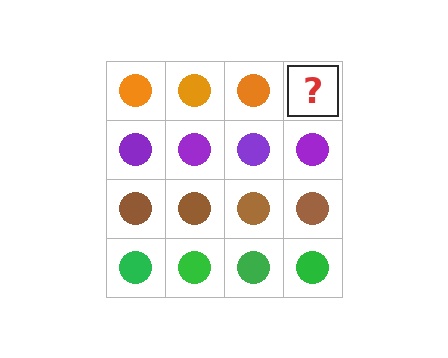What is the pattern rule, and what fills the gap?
The rule is that each row has a consistent color. The gap should be filled with an orange circle.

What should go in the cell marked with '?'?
The missing cell should contain an orange circle.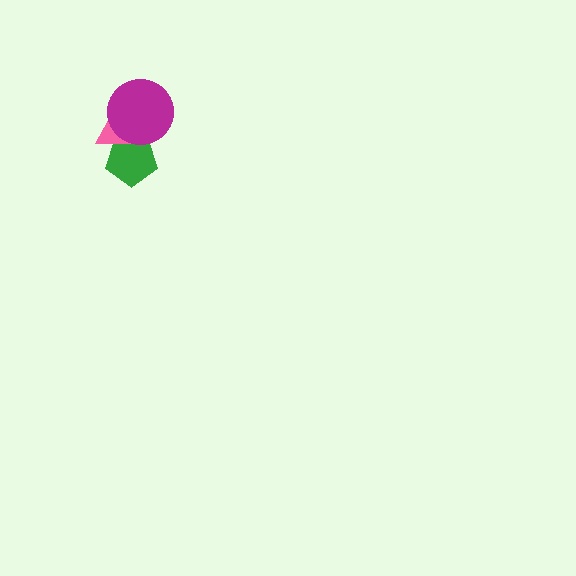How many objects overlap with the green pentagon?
2 objects overlap with the green pentagon.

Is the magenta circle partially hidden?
No, no other shape covers it.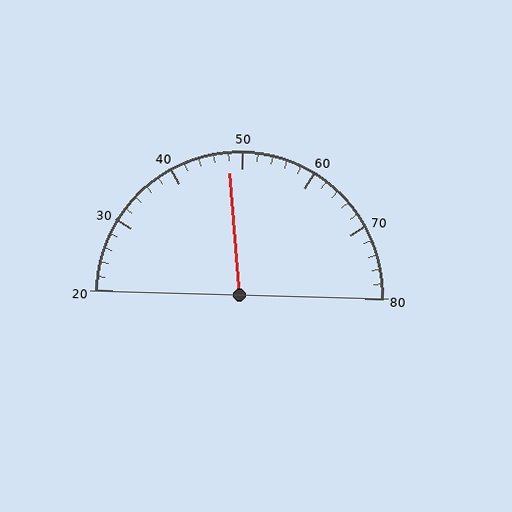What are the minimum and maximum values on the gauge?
The gauge ranges from 20 to 80.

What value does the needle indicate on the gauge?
The needle indicates approximately 48.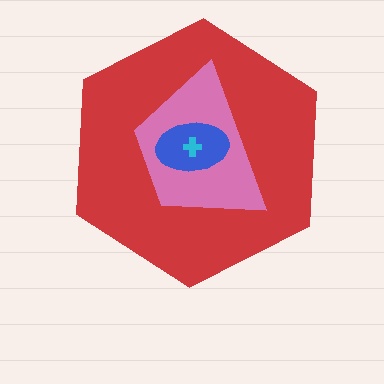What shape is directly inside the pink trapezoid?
The blue ellipse.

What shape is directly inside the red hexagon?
The pink trapezoid.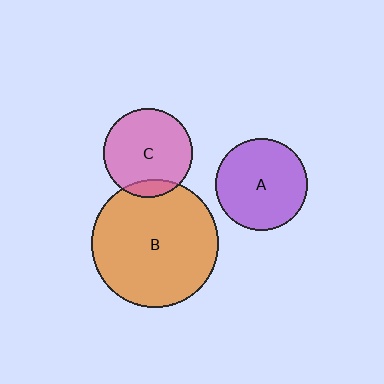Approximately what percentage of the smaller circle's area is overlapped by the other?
Approximately 10%.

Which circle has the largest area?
Circle B (orange).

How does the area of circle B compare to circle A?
Approximately 1.9 times.